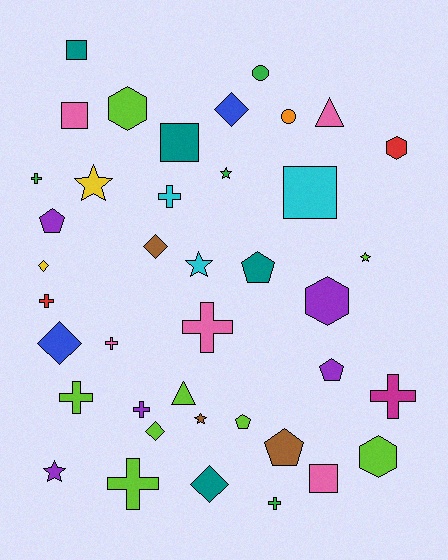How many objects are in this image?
There are 40 objects.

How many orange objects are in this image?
There is 1 orange object.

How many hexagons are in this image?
There are 4 hexagons.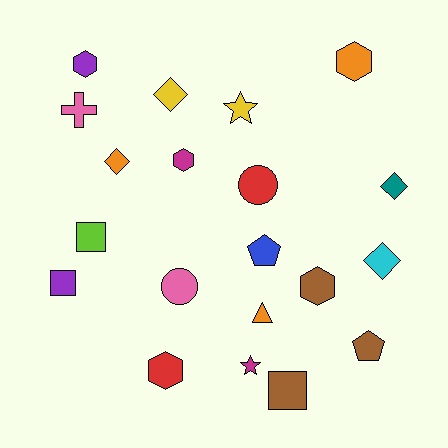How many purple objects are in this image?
There are 2 purple objects.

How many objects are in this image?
There are 20 objects.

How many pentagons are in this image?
There are 2 pentagons.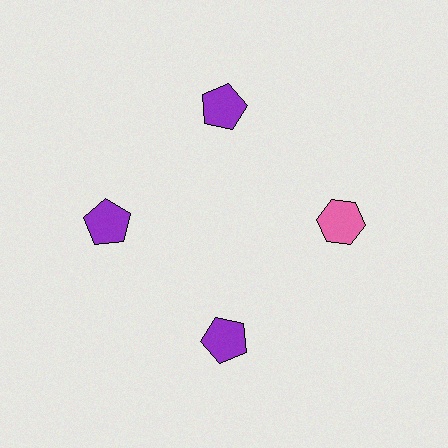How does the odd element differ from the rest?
It differs in both color (pink instead of purple) and shape (hexagon instead of pentagon).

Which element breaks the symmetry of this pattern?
The pink hexagon at roughly the 3 o'clock position breaks the symmetry. All other shapes are purple pentagons.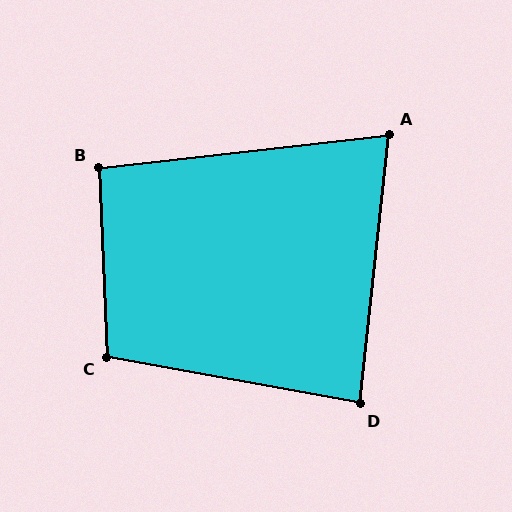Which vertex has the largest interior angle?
C, at approximately 103 degrees.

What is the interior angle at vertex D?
Approximately 86 degrees (approximately right).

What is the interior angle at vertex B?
Approximately 94 degrees (approximately right).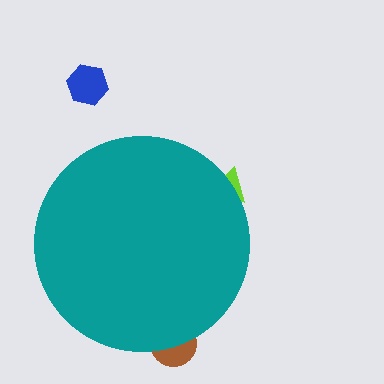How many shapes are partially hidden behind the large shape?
2 shapes are partially hidden.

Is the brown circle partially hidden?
Yes, the brown circle is partially hidden behind the teal circle.